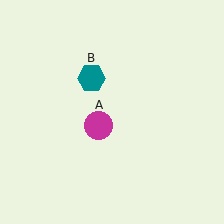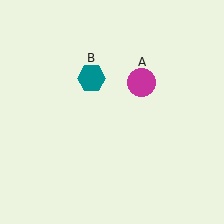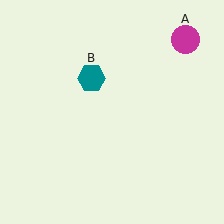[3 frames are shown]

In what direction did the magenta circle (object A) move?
The magenta circle (object A) moved up and to the right.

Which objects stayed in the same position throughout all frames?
Teal hexagon (object B) remained stationary.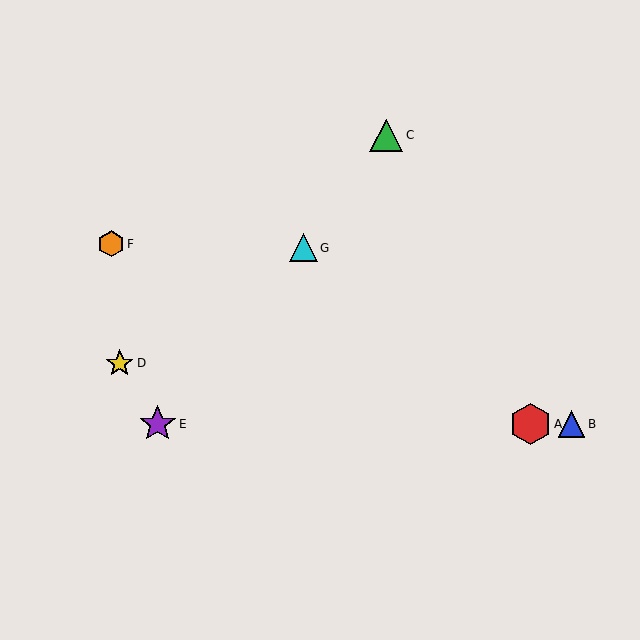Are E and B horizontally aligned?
Yes, both are at y≈424.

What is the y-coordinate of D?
Object D is at y≈363.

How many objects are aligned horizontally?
3 objects (A, B, E) are aligned horizontally.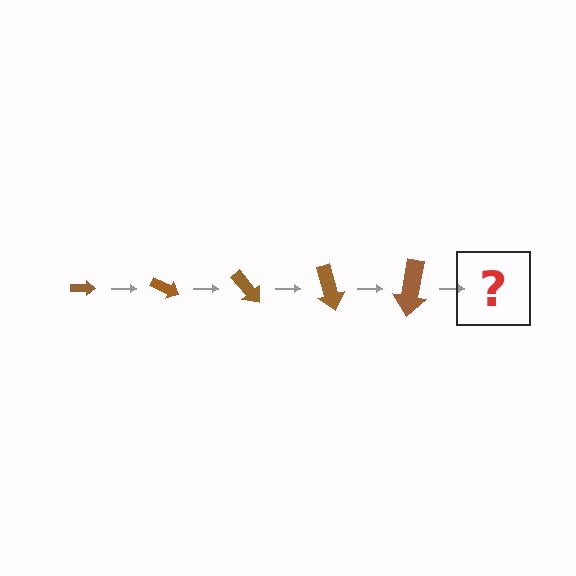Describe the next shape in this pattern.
It should be an arrow, larger than the previous one and rotated 125 degrees from the start.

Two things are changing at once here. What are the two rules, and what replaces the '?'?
The two rules are that the arrow grows larger each step and it rotates 25 degrees each step. The '?' should be an arrow, larger than the previous one and rotated 125 degrees from the start.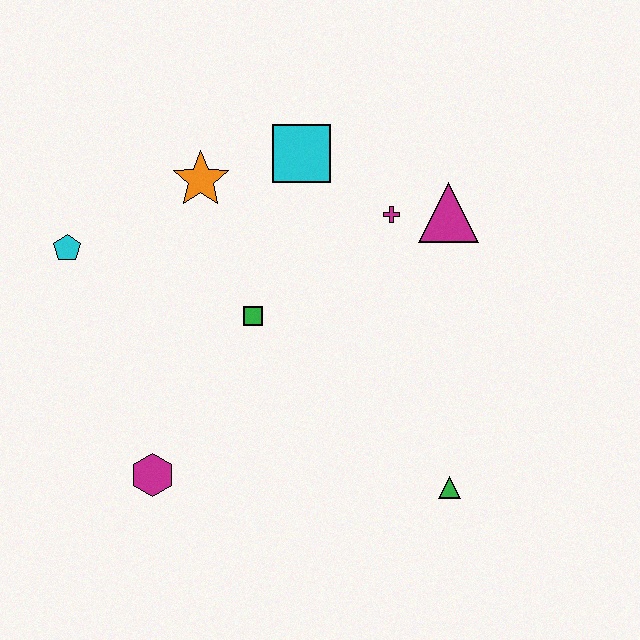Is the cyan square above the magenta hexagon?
Yes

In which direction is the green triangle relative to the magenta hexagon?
The green triangle is to the right of the magenta hexagon.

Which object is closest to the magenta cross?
The magenta triangle is closest to the magenta cross.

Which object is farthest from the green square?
The green triangle is farthest from the green square.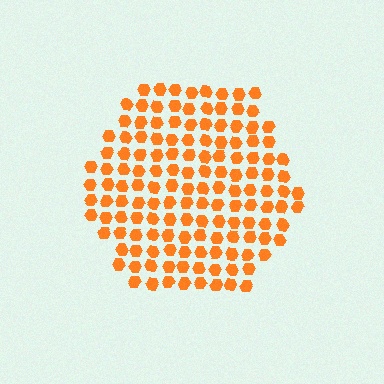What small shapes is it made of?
It is made of small hexagons.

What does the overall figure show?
The overall figure shows a hexagon.